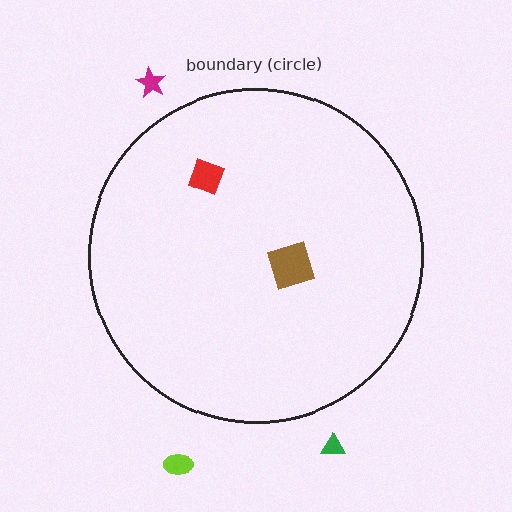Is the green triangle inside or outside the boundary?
Outside.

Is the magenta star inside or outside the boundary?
Outside.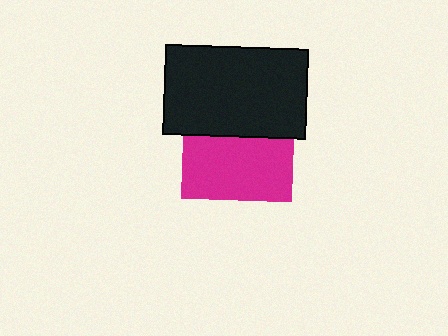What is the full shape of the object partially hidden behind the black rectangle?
The partially hidden object is a magenta square.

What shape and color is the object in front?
The object in front is a black rectangle.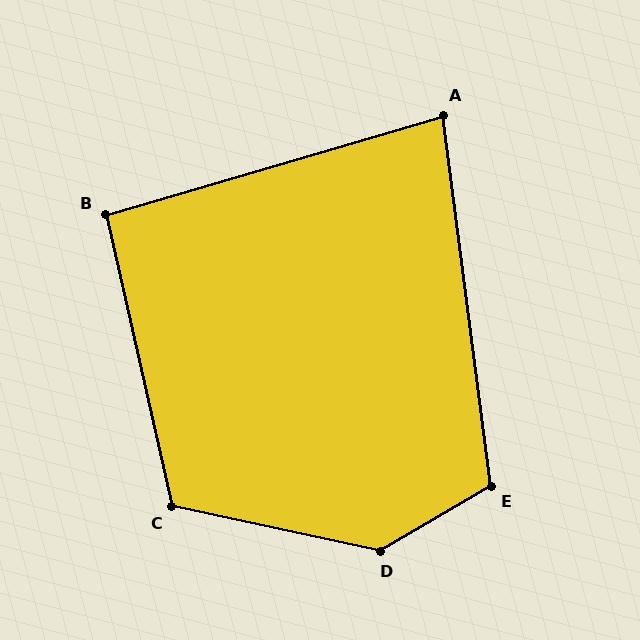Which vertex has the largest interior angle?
D, at approximately 138 degrees.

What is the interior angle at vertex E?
Approximately 113 degrees (obtuse).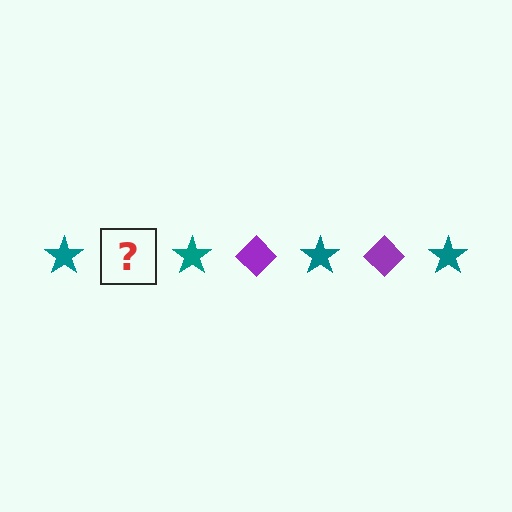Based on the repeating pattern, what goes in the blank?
The blank should be a purple diamond.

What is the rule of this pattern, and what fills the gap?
The rule is that the pattern alternates between teal star and purple diamond. The gap should be filled with a purple diamond.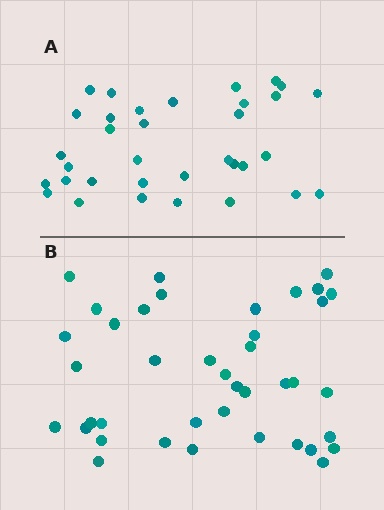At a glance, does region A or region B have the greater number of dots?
Region B (the bottom region) has more dots.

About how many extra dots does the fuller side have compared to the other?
Region B has about 6 more dots than region A.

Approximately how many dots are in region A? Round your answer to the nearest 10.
About 30 dots. (The exact count is 34, which rounds to 30.)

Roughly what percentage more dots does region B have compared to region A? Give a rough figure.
About 20% more.